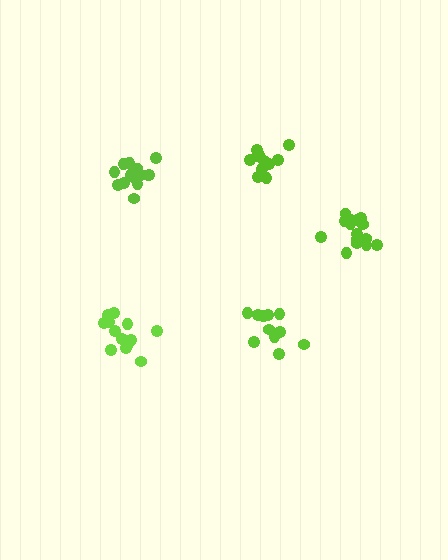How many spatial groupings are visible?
There are 5 spatial groupings.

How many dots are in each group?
Group 1: 11 dots, Group 2: 16 dots, Group 3: 11 dots, Group 4: 13 dots, Group 5: 16 dots (67 total).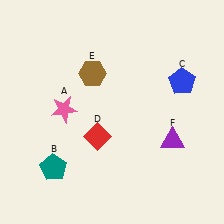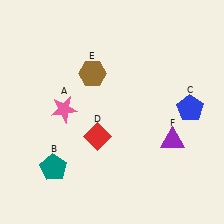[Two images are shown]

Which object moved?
The blue pentagon (C) moved down.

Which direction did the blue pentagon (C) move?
The blue pentagon (C) moved down.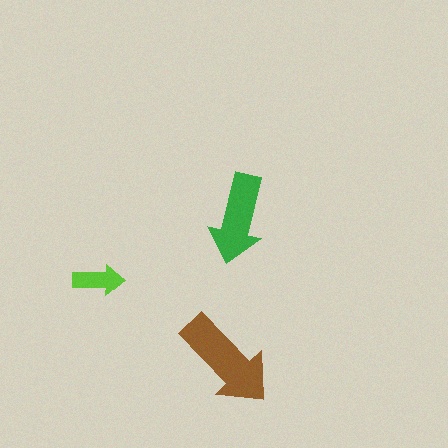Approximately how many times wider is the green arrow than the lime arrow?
About 1.5 times wider.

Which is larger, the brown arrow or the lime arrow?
The brown one.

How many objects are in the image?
There are 3 objects in the image.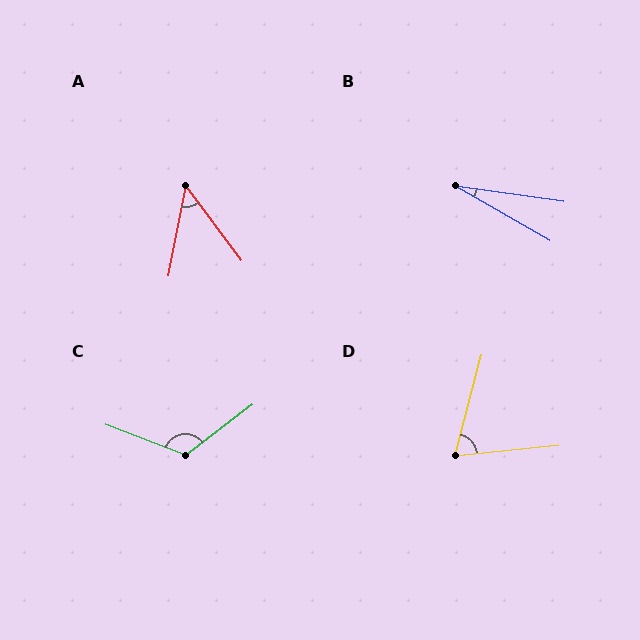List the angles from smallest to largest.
B (22°), A (48°), D (69°), C (121°).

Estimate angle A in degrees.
Approximately 48 degrees.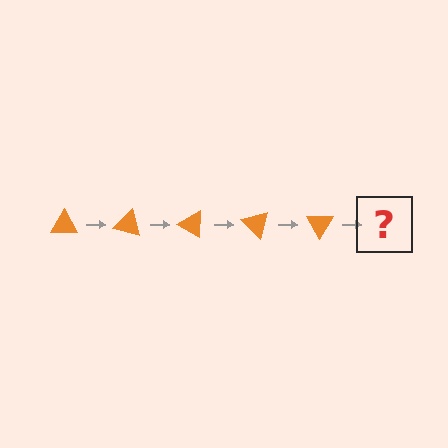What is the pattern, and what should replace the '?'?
The pattern is that the triangle rotates 15 degrees each step. The '?' should be an orange triangle rotated 75 degrees.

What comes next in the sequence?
The next element should be an orange triangle rotated 75 degrees.